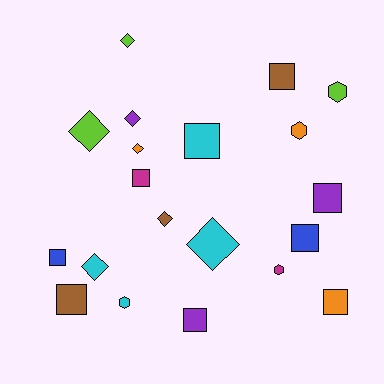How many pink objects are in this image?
There are no pink objects.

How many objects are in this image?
There are 20 objects.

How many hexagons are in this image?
There are 4 hexagons.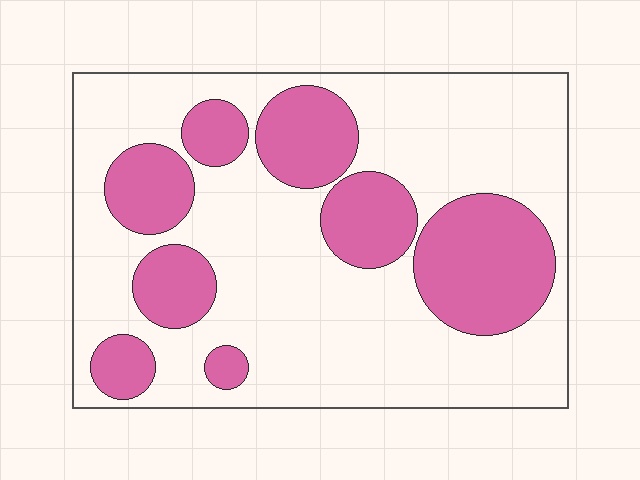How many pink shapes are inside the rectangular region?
8.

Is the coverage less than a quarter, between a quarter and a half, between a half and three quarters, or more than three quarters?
Between a quarter and a half.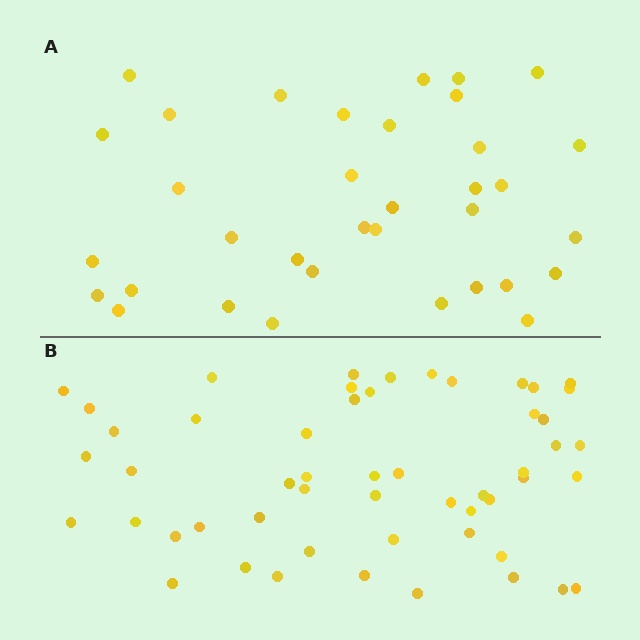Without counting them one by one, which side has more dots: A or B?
Region B (the bottom region) has more dots.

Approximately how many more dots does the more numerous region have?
Region B has approximately 20 more dots than region A.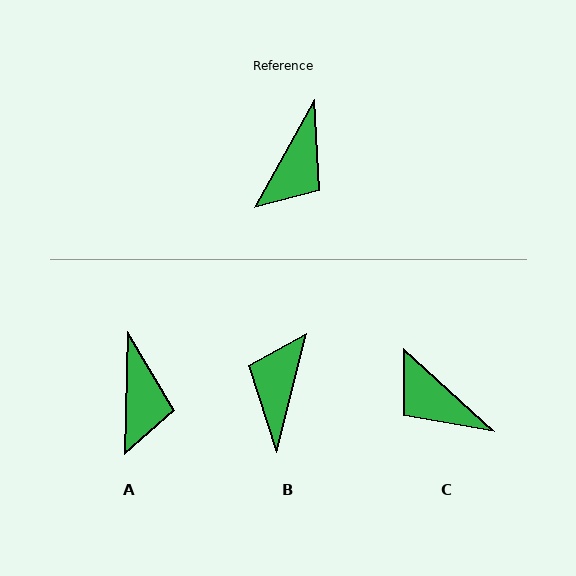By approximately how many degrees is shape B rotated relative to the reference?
Approximately 166 degrees clockwise.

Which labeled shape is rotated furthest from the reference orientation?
B, about 166 degrees away.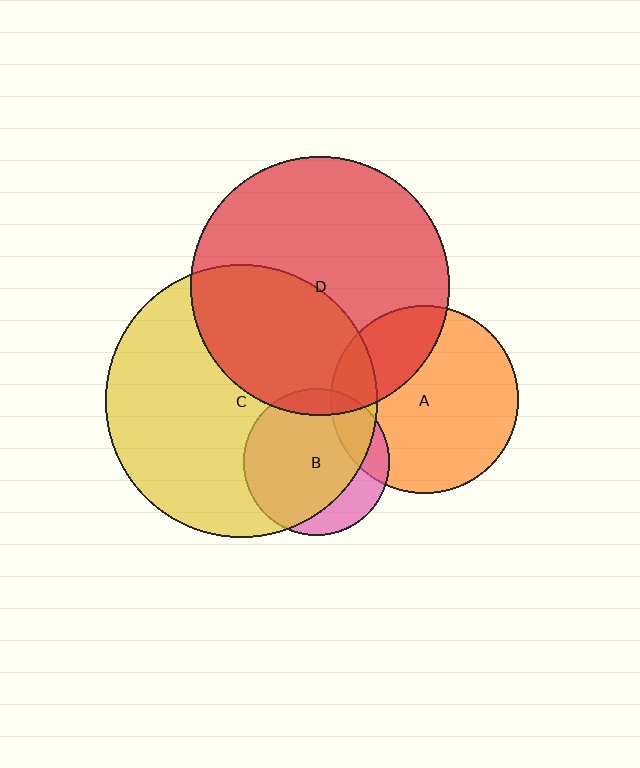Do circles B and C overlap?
Yes.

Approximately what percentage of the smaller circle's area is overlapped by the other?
Approximately 80%.